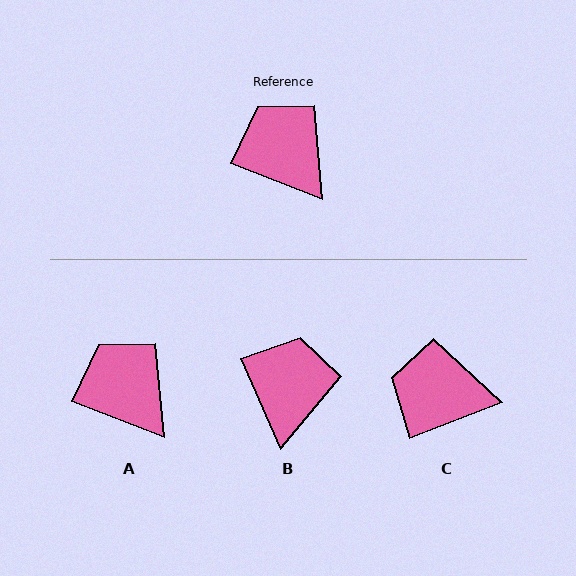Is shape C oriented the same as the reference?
No, it is off by about 42 degrees.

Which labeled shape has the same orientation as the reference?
A.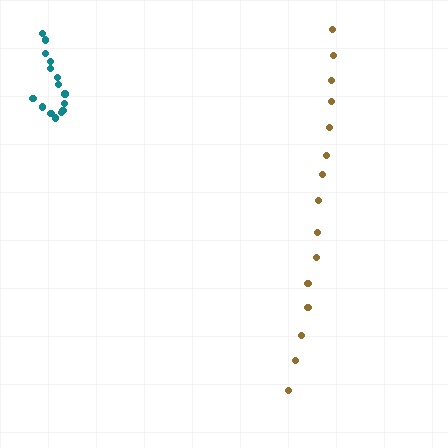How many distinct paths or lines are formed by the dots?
There are 2 distinct paths.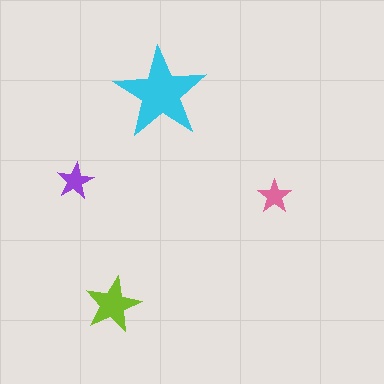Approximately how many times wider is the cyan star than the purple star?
About 2.5 times wider.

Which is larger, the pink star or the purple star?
The purple one.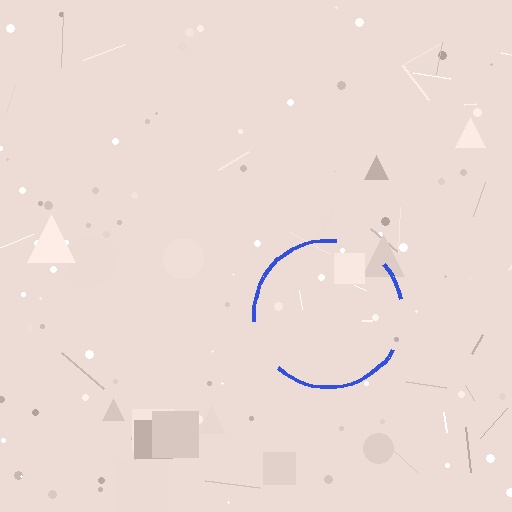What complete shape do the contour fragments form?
The contour fragments form a circle.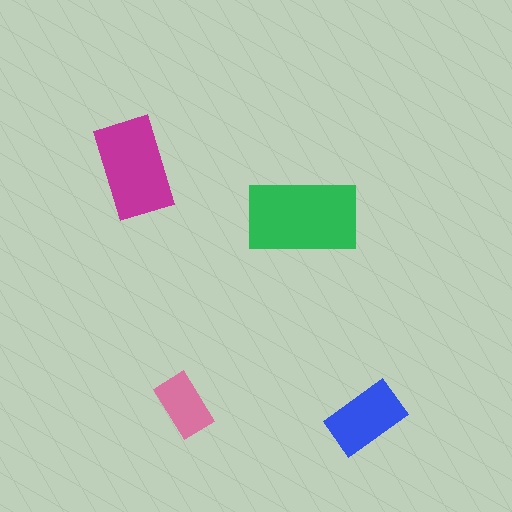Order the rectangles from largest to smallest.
the green one, the magenta one, the blue one, the pink one.